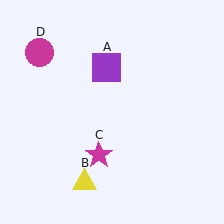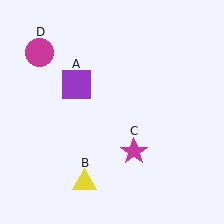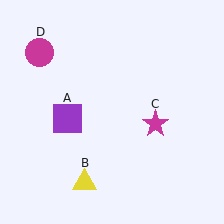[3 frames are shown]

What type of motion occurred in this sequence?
The purple square (object A), magenta star (object C) rotated counterclockwise around the center of the scene.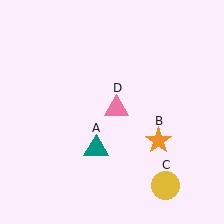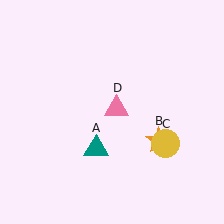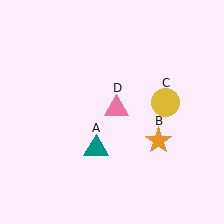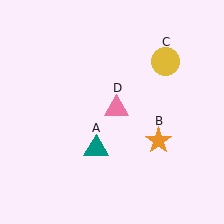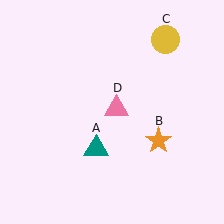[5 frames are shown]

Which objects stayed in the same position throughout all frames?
Teal triangle (object A) and orange star (object B) and pink triangle (object D) remained stationary.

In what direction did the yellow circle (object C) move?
The yellow circle (object C) moved up.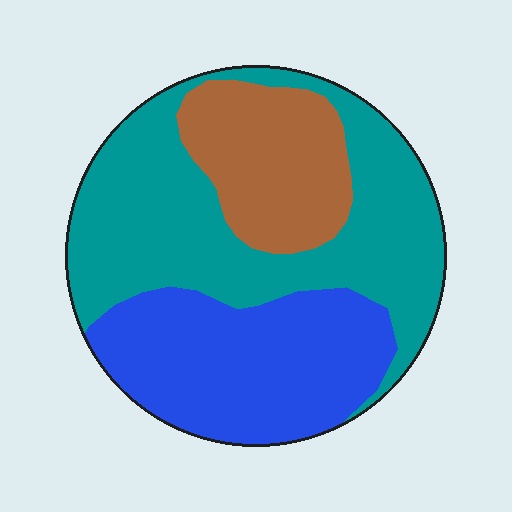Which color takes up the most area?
Teal, at roughly 45%.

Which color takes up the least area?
Brown, at roughly 20%.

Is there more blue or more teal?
Teal.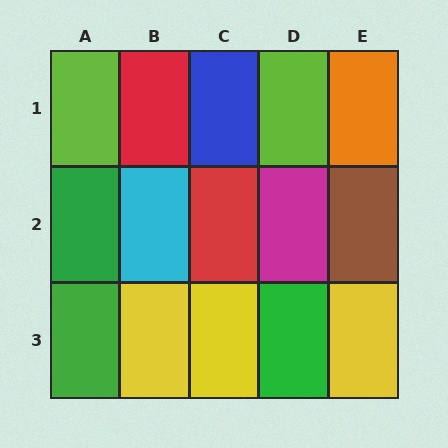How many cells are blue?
1 cell is blue.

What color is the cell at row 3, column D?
Green.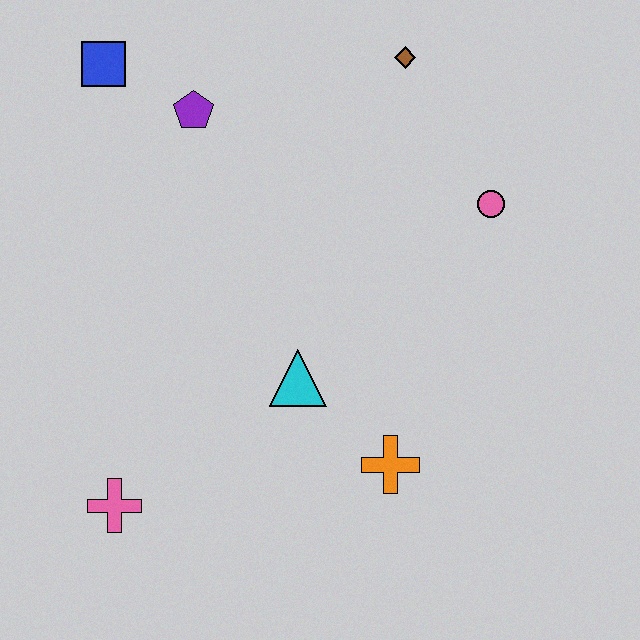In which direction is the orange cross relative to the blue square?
The orange cross is below the blue square.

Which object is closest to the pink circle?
The brown diamond is closest to the pink circle.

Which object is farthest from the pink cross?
The brown diamond is farthest from the pink cross.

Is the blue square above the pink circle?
Yes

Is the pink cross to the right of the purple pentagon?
No